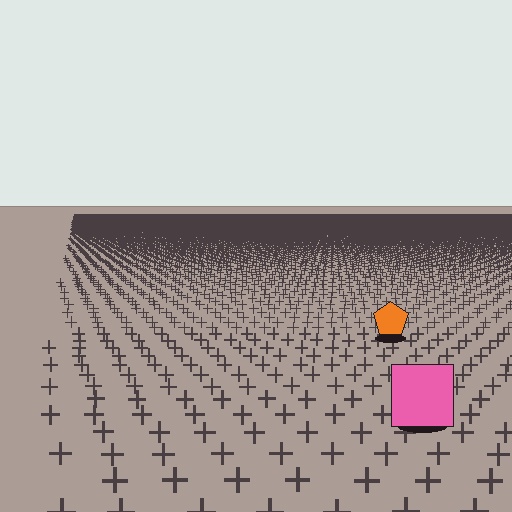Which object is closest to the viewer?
The pink square is closest. The texture marks near it are larger and more spread out.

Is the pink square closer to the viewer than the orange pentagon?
Yes. The pink square is closer — you can tell from the texture gradient: the ground texture is coarser near it.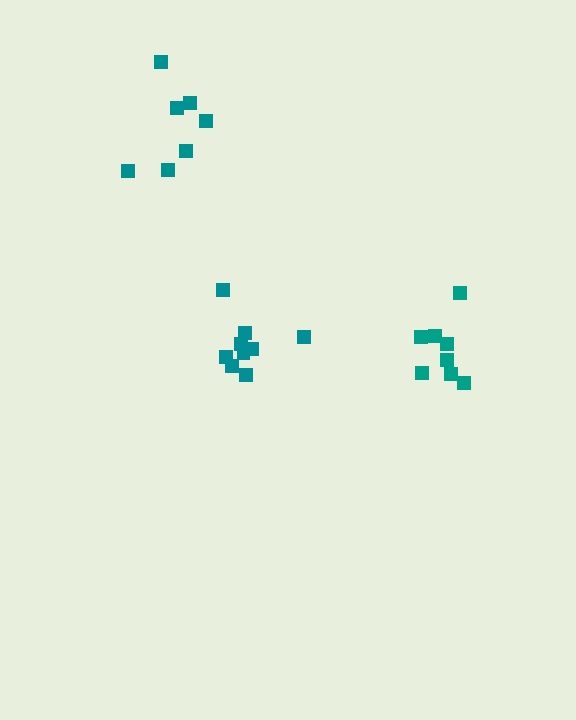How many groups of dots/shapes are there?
There are 3 groups.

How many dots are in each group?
Group 1: 7 dots, Group 2: 8 dots, Group 3: 9 dots (24 total).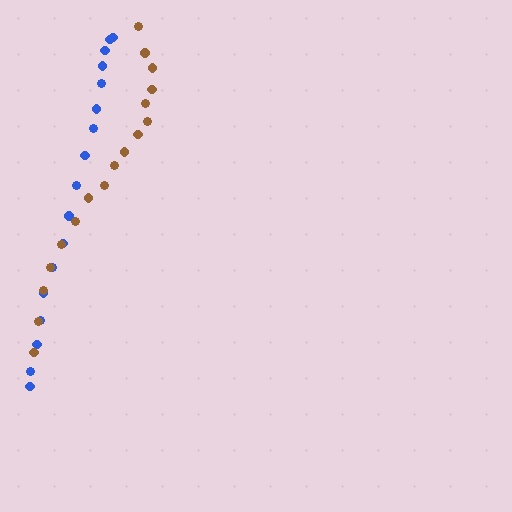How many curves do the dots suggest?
There are 2 distinct paths.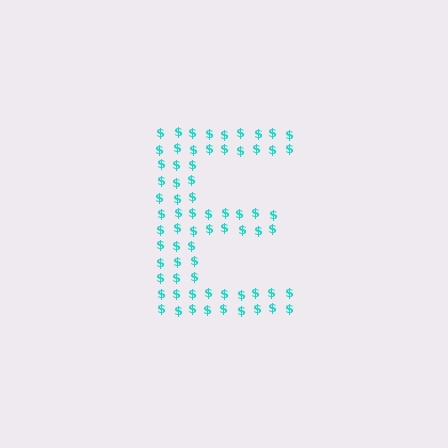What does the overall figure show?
The overall figure shows the letter E.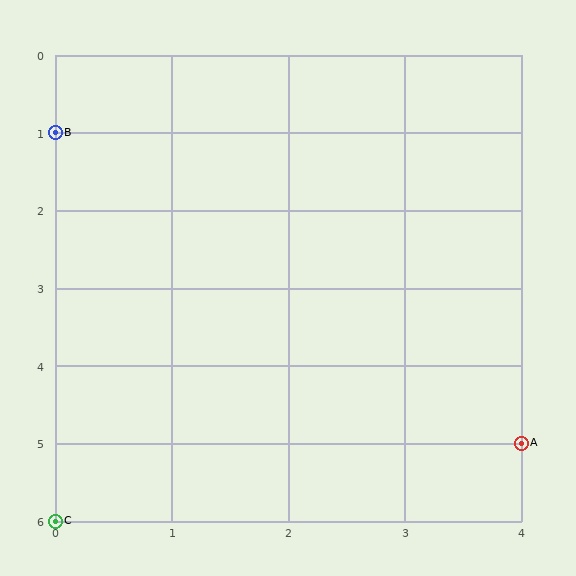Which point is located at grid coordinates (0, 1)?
Point B is at (0, 1).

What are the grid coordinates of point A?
Point A is at grid coordinates (4, 5).